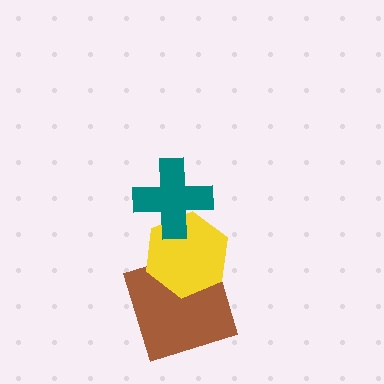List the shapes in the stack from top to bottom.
From top to bottom: the teal cross, the yellow hexagon, the brown square.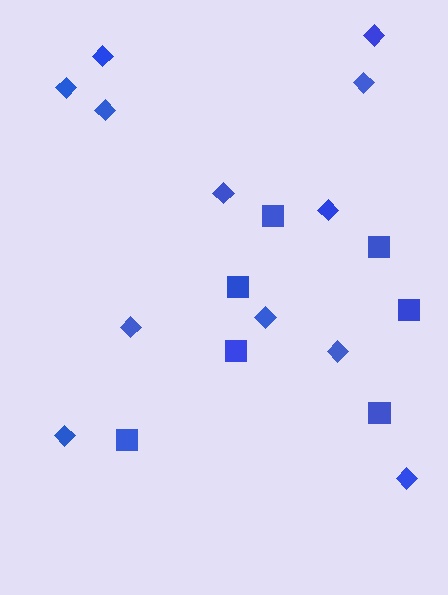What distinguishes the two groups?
There are 2 groups: one group of squares (7) and one group of diamonds (12).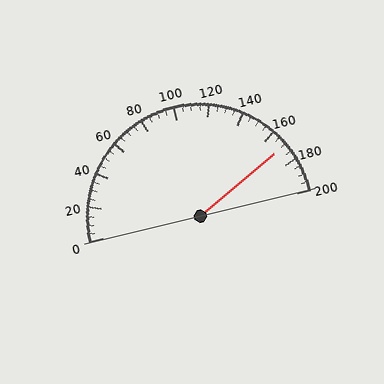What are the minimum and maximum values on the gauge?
The gauge ranges from 0 to 200.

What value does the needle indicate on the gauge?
The needle indicates approximately 170.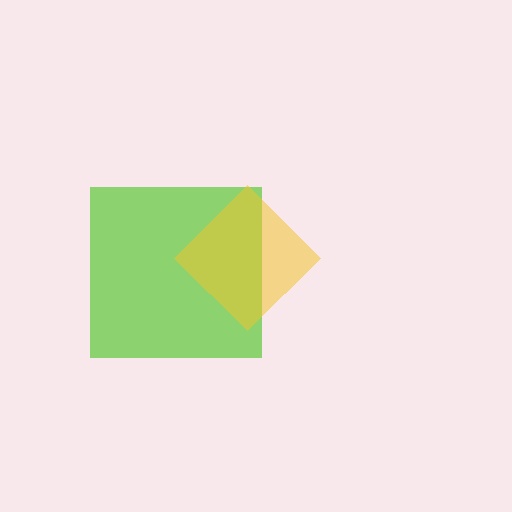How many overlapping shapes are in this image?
There are 2 overlapping shapes in the image.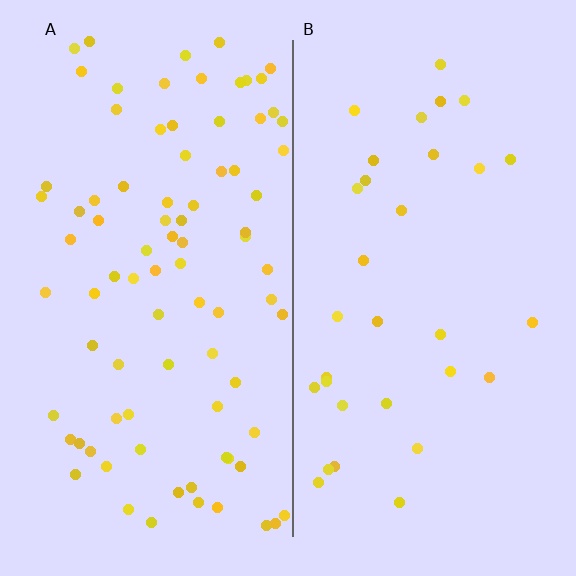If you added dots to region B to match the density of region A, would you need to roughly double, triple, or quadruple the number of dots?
Approximately triple.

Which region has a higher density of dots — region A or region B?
A (the left).